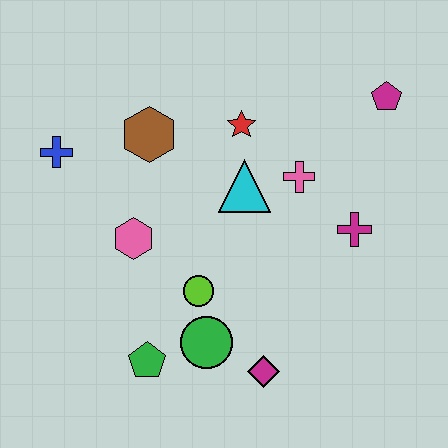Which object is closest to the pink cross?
The cyan triangle is closest to the pink cross.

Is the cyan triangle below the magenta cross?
No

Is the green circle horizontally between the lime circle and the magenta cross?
Yes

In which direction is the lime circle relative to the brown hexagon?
The lime circle is below the brown hexagon.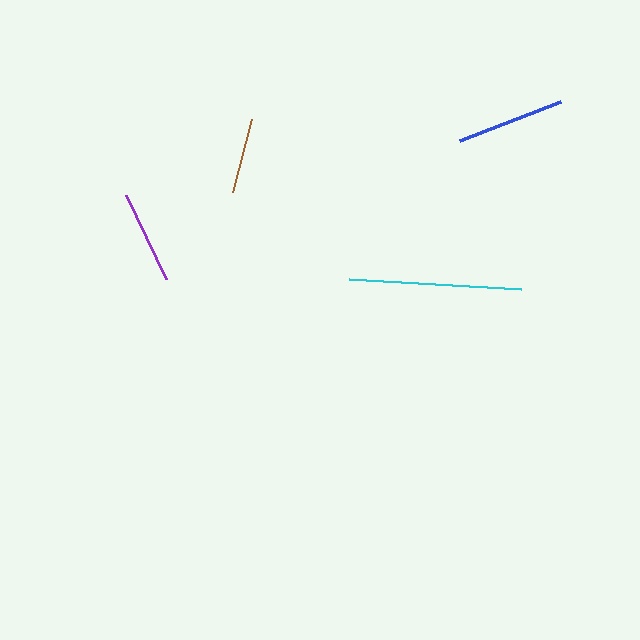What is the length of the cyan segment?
The cyan segment is approximately 173 pixels long.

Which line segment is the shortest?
The brown line is the shortest at approximately 75 pixels.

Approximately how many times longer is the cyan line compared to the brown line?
The cyan line is approximately 2.3 times the length of the brown line.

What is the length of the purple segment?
The purple segment is approximately 93 pixels long.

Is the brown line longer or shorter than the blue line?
The blue line is longer than the brown line.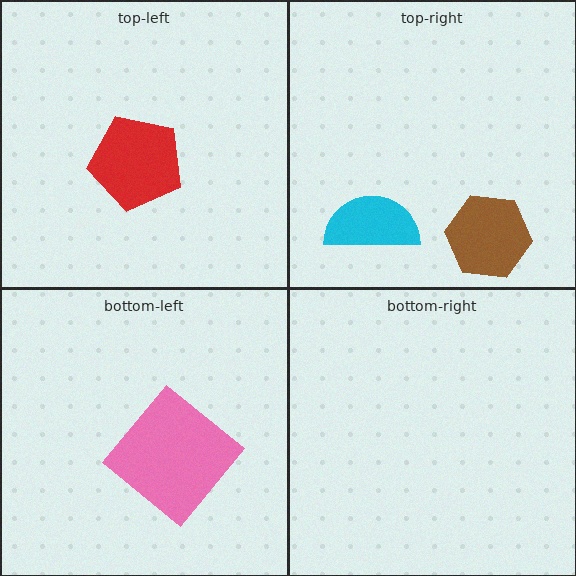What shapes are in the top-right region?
The cyan semicircle, the brown hexagon.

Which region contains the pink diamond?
The bottom-left region.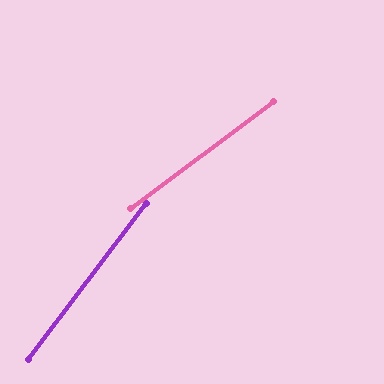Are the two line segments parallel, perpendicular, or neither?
Neither parallel nor perpendicular — they differ by about 16°.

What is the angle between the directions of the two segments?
Approximately 16 degrees.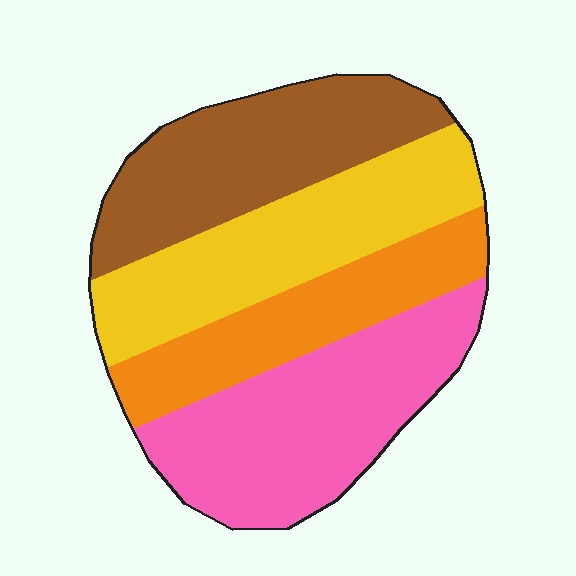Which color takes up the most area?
Pink, at roughly 30%.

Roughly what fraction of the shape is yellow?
Yellow covers 26% of the shape.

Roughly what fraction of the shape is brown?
Brown covers about 25% of the shape.